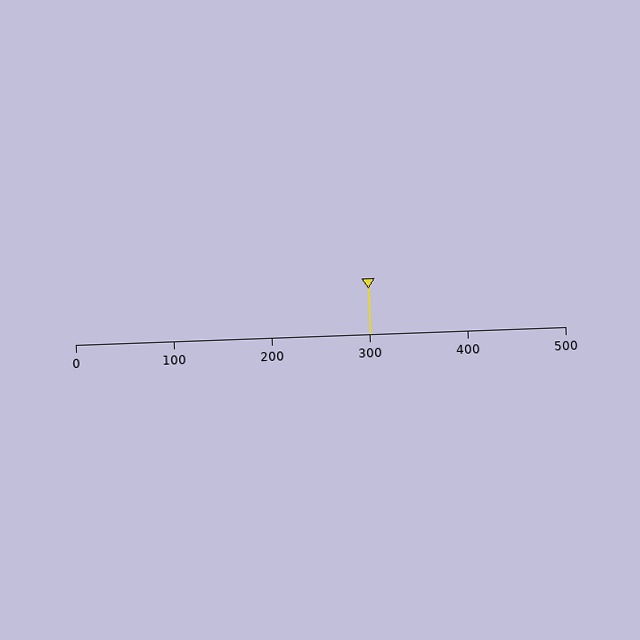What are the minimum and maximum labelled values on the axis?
The axis runs from 0 to 500.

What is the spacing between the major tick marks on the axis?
The major ticks are spaced 100 apart.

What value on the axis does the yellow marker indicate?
The marker indicates approximately 300.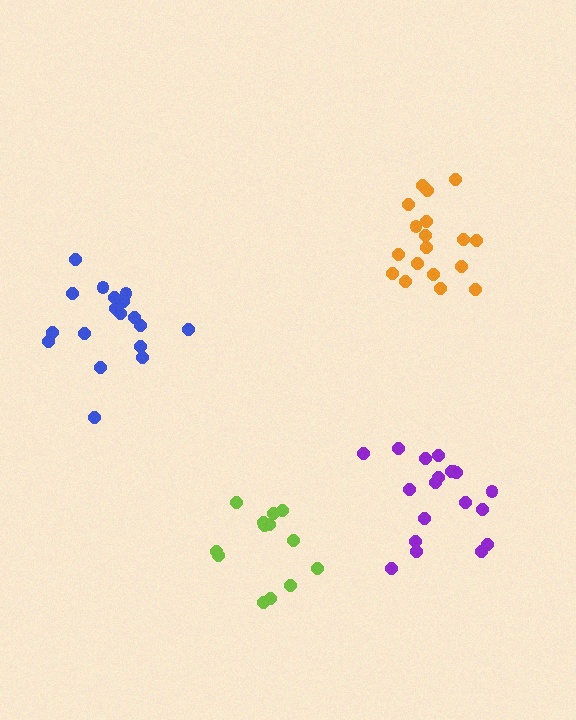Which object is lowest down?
The lime cluster is bottommost.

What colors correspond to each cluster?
The clusters are colored: purple, orange, lime, blue.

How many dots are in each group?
Group 1: 19 dots, Group 2: 18 dots, Group 3: 13 dots, Group 4: 18 dots (68 total).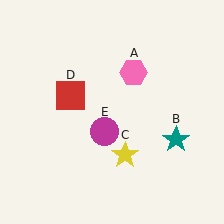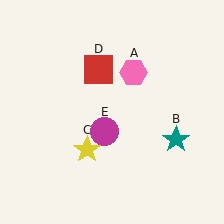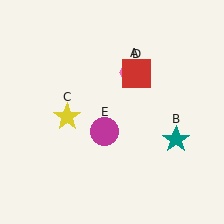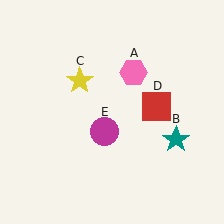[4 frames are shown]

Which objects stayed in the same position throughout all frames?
Pink hexagon (object A) and teal star (object B) and magenta circle (object E) remained stationary.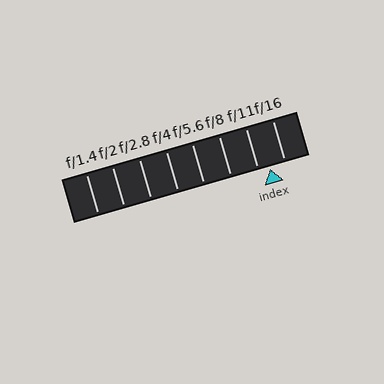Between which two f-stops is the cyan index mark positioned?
The index mark is between f/11 and f/16.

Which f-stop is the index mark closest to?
The index mark is closest to f/11.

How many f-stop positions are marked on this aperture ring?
There are 8 f-stop positions marked.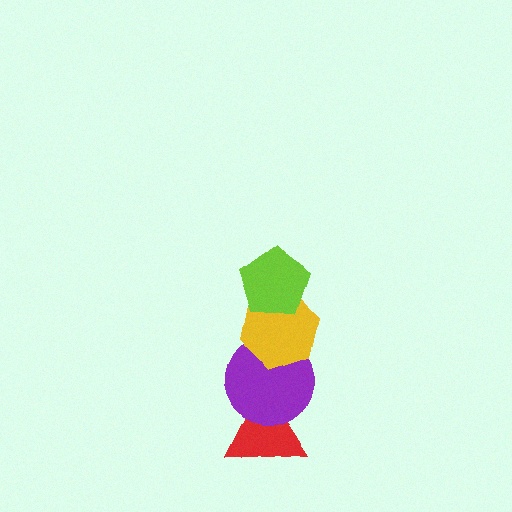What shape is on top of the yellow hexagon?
The lime pentagon is on top of the yellow hexagon.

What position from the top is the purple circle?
The purple circle is 3rd from the top.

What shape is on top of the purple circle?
The yellow hexagon is on top of the purple circle.